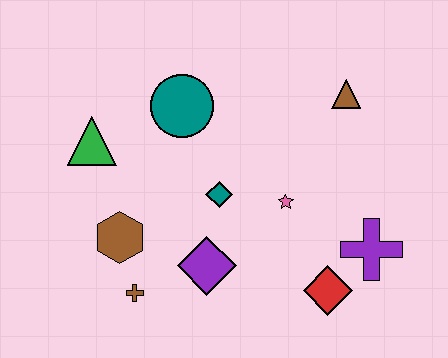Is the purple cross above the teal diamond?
No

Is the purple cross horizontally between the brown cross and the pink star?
No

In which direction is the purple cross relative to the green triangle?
The purple cross is to the right of the green triangle.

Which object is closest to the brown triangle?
The pink star is closest to the brown triangle.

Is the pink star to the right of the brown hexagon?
Yes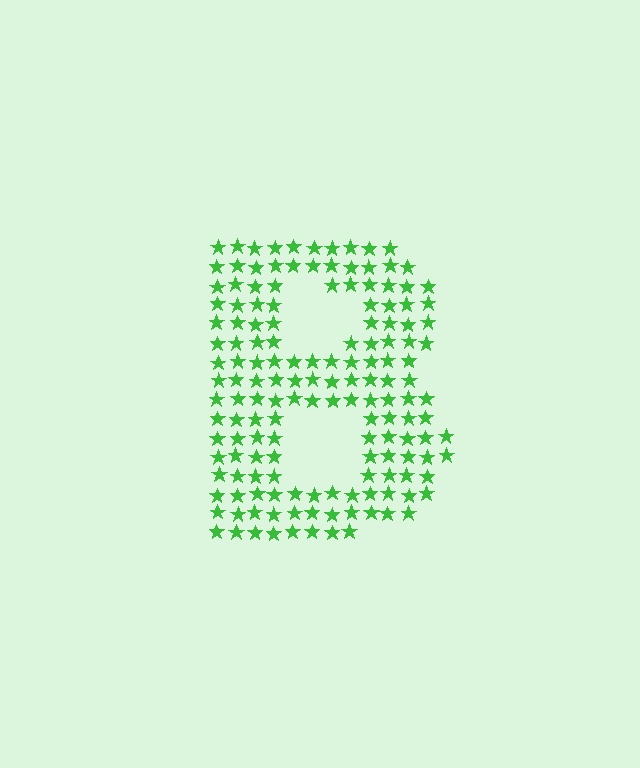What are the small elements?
The small elements are stars.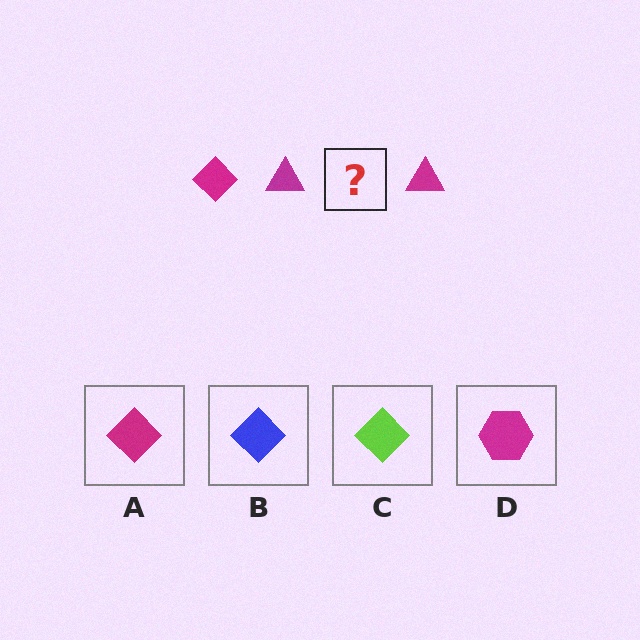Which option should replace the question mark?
Option A.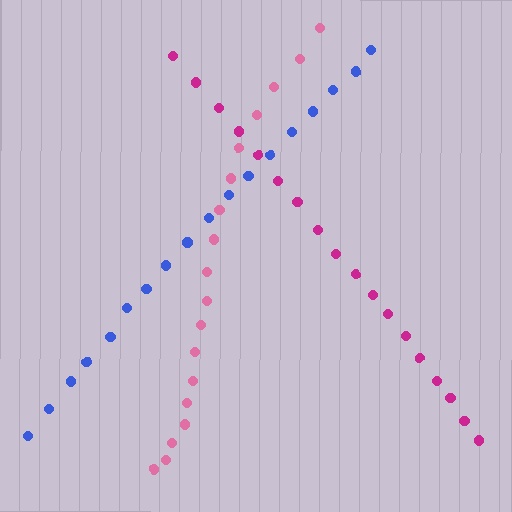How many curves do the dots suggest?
There are 3 distinct paths.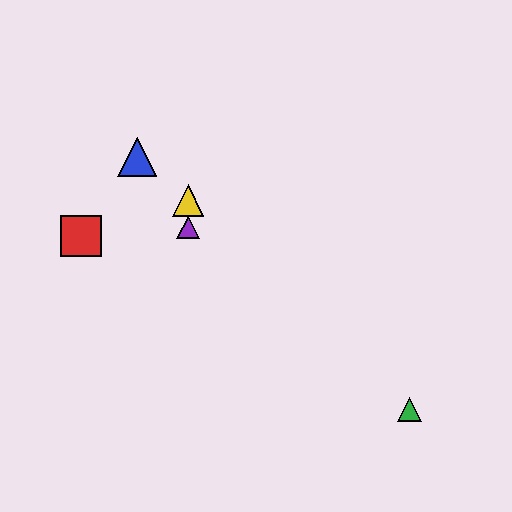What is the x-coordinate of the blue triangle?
The blue triangle is at x≈137.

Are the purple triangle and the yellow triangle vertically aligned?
Yes, both are at x≈188.